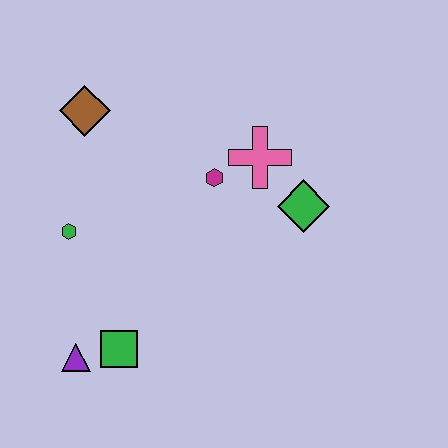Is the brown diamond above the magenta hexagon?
Yes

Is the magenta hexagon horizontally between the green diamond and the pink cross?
No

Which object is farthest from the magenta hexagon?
The purple triangle is farthest from the magenta hexagon.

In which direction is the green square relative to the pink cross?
The green square is below the pink cross.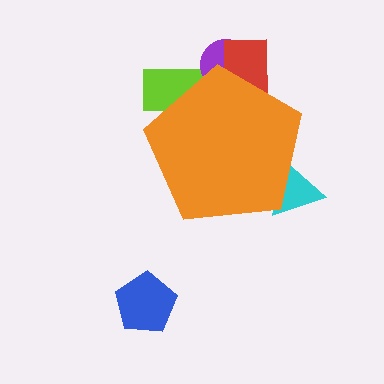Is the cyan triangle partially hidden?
Yes, the cyan triangle is partially hidden behind the orange pentagon.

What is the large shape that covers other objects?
An orange pentagon.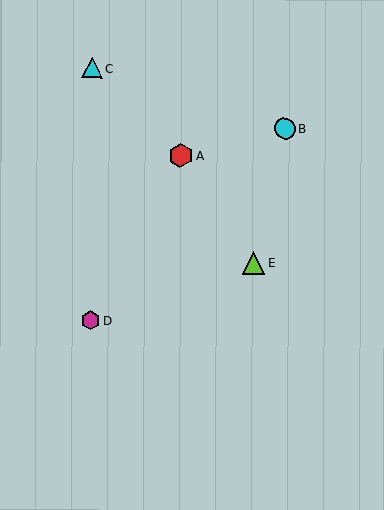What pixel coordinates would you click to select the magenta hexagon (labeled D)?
Click at (90, 321) to select the magenta hexagon D.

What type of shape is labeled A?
Shape A is a red hexagon.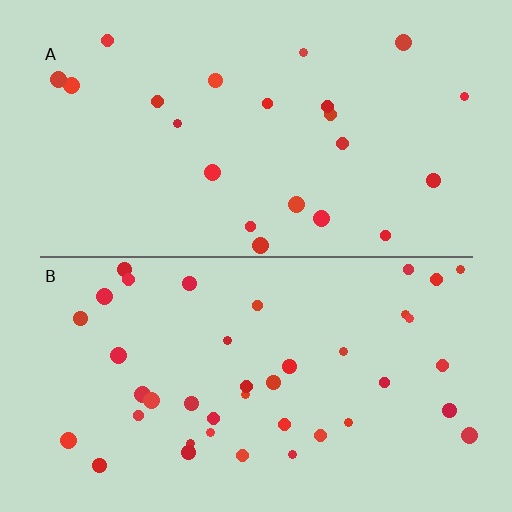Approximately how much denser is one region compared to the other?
Approximately 1.9× — region B over region A.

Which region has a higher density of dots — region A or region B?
B (the bottom).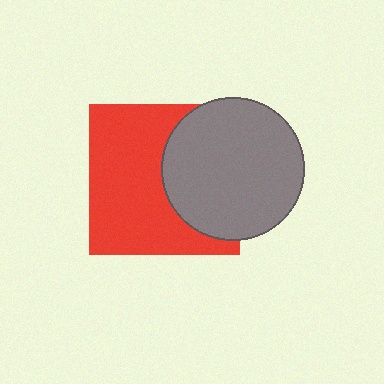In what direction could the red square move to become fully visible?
The red square could move left. That would shift it out from behind the gray circle entirely.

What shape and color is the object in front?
The object in front is a gray circle.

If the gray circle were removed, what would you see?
You would see the complete red square.